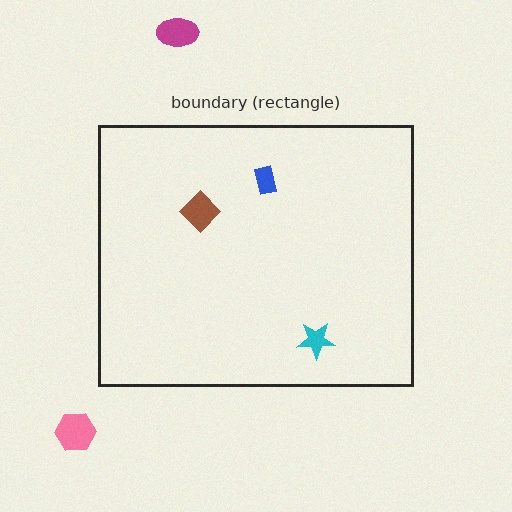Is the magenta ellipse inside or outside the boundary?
Outside.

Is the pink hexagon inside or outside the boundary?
Outside.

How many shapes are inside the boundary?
3 inside, 2 outside.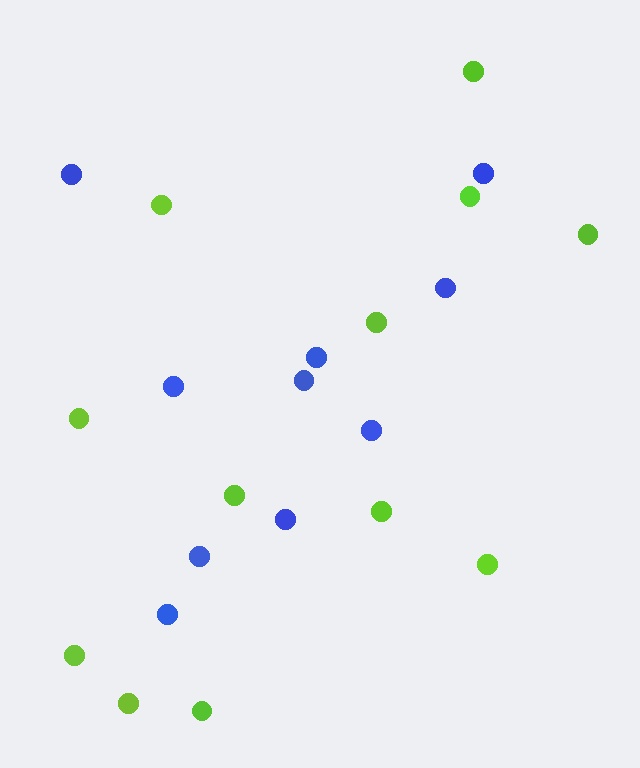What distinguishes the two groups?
There are 2 groups: one group of lime circles (12) and one group of blue circles (10).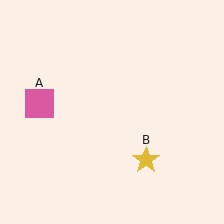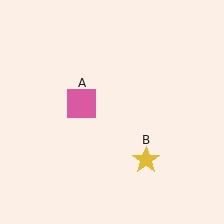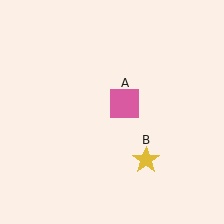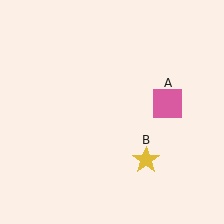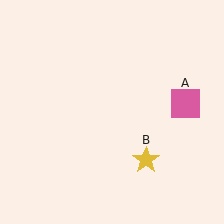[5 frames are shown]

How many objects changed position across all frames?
1 object changed position: pink square (object A).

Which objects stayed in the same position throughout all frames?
Yellow star (object B) remained stationary.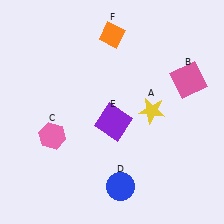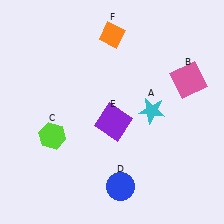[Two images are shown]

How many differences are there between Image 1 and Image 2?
There are 2 differences between the two images.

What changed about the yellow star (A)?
In Image 1, A is yellow. In Image 2, it changed to cyan.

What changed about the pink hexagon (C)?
In Image 1, C is pink. In Image 2, it changed to lime.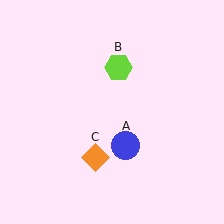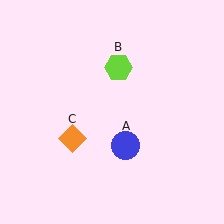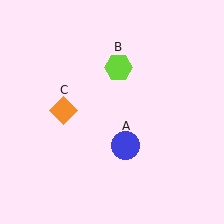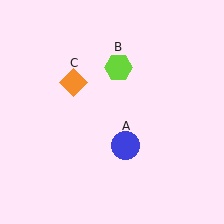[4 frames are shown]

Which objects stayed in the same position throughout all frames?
Blue circle (object A) and lime hexagon (object B) remained stationary.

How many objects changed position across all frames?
1 object changed position: orange diamond (object C).